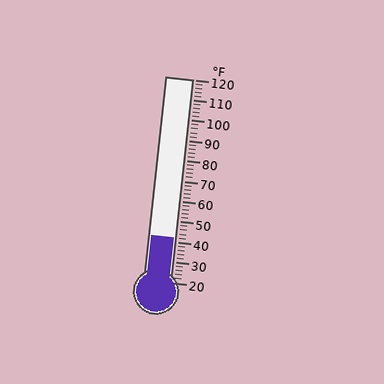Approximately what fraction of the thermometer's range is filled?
The thermometer is filled to approximately 20% of its range.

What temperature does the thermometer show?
The thermometer shows approximately 42°F.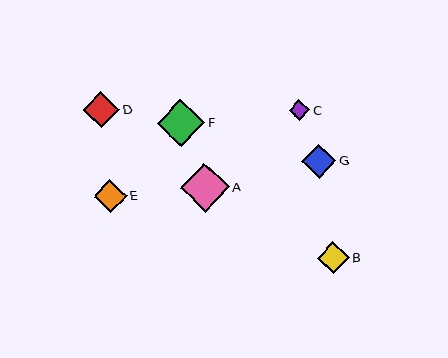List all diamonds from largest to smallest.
From largest to smallest: A, F, D, G, E, B, C.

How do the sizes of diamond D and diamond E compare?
Diamond D and diamond E are approximately the same size.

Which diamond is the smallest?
Diamond C is the smallest with a size of approximately 21 pixels.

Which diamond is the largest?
Diamond A is the largest with a size of approximately 49 pixels.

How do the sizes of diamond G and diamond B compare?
Diamond G and diamond B are approximately the same size.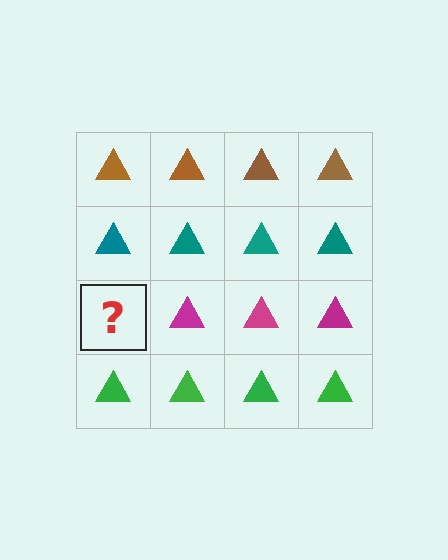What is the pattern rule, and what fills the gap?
The rule is that each row has a consistent color. The gap should be filled with a magenta triangle.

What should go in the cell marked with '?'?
The missing cell should contain a magenta triangle.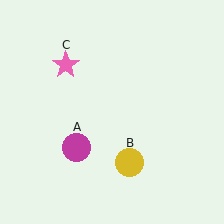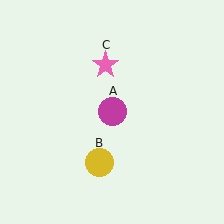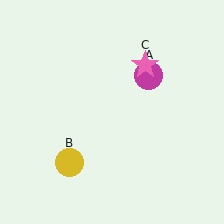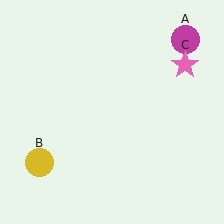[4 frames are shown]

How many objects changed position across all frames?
3 objects changed position: magenta circle (object A), yellow circle (object B), pink star (object C).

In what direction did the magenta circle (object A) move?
The magenta circle (object A) moved up and to the right.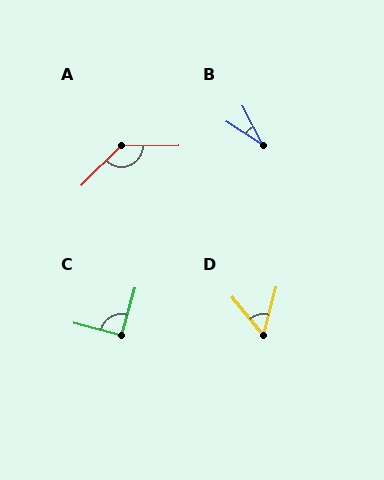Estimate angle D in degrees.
Approximately 54 degrees.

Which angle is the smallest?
B, at approximately 30 degrees.